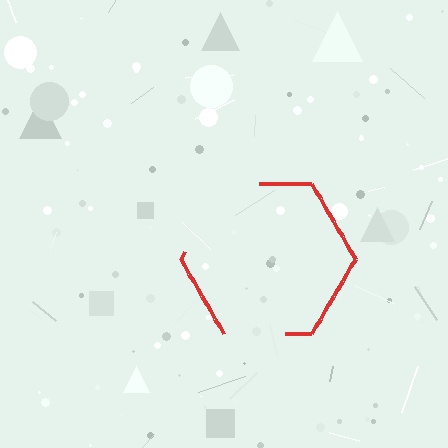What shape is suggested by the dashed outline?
The dashed outline suggests a hexagon.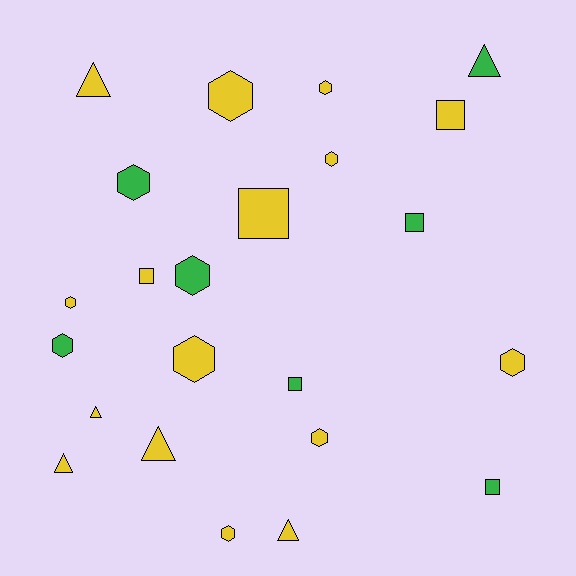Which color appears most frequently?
Yellow, with 16 objects.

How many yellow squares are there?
There are 3 yellow squares.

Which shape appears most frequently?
Hexagon, with 11 objects.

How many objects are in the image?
There are 23 objects.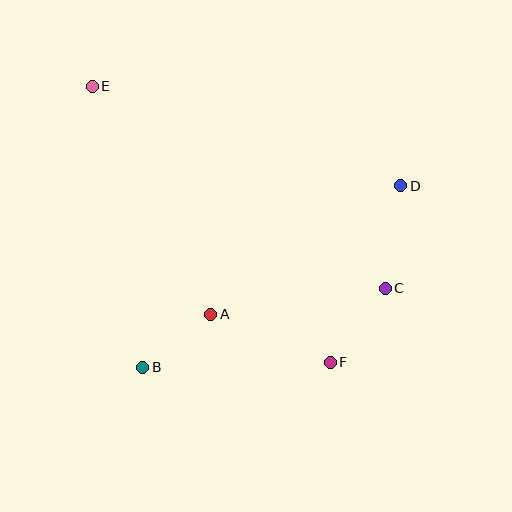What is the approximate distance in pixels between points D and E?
The distance between D and E is approximately 324 pixels.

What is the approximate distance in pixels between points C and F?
The distance between C and F is approximately 92 pixels.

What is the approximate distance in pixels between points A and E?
The distance between A and E is approximately 257 pixels.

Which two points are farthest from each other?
Points E and F are farthest from each other.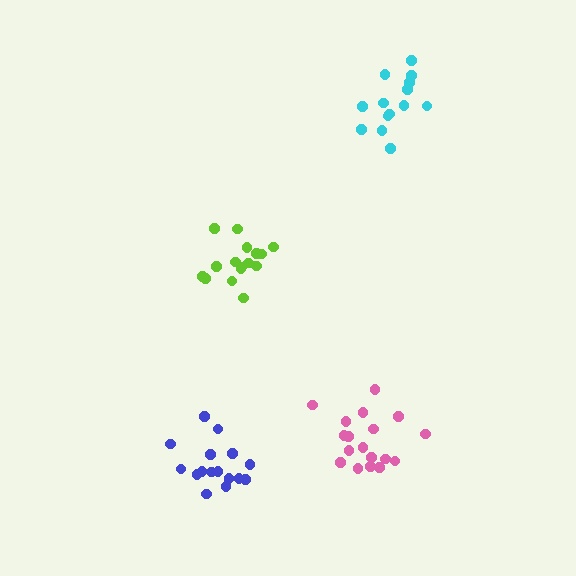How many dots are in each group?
Group 1: 14 dots, Group 2: 18 dots, Group 3: 16 dots, Group 4: 16 dots (64 total).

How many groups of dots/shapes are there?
There are 4 groups.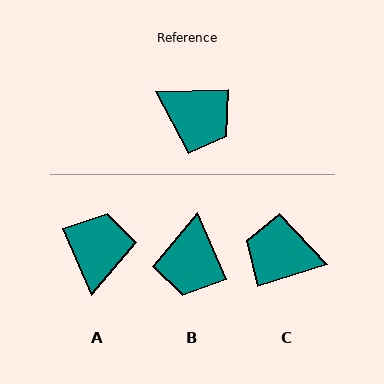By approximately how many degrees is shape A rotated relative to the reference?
Approximately 112 degrees counter-clockwise.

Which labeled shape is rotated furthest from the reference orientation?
C, about 164 degrees away.